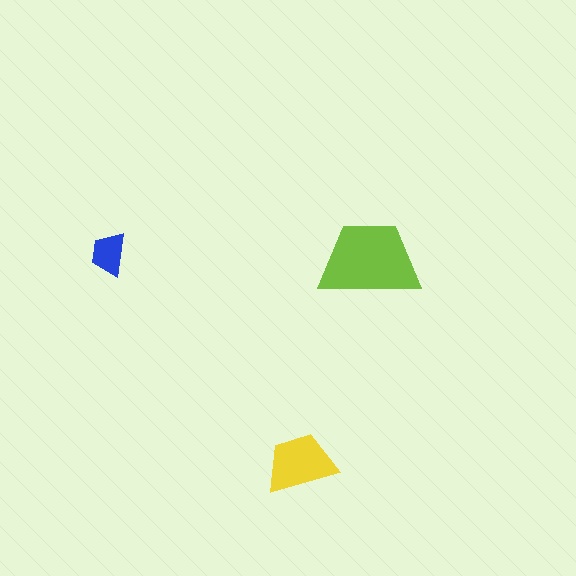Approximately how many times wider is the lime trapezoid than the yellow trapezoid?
About 1.5 times wider.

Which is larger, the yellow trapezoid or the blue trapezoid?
The yellow one.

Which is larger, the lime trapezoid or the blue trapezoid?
The lime one.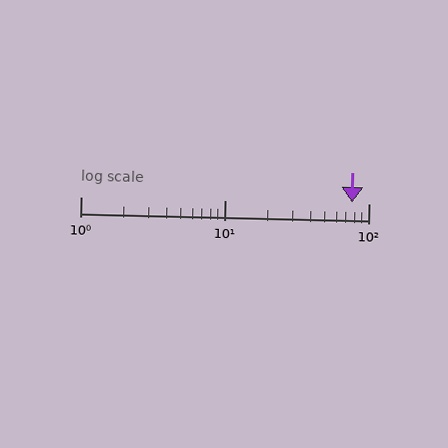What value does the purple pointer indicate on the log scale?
The pointer indicates approximately 77.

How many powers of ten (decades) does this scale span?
The scale spans 2 decades, from 1 to 100.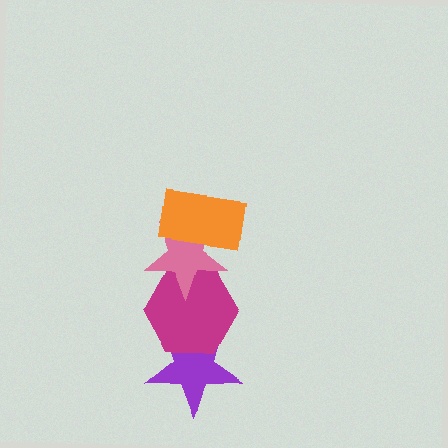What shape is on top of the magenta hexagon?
The pink star is on top of the magenta hexagon.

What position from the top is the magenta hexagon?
The magenta hexagon is 3rd from the top.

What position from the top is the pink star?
The pink star is 2nd from the top.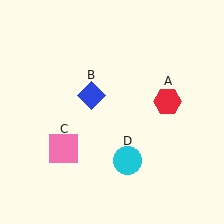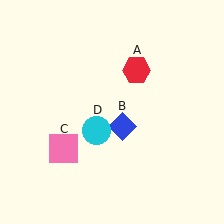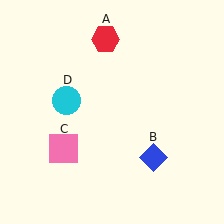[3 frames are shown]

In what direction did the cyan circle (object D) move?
The cyan circle (object D) moved up and to the left.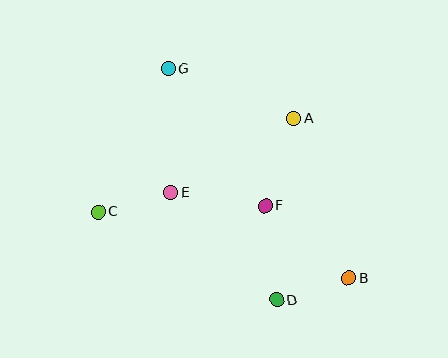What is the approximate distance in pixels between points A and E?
The distance between A and E is approximately 144 pixels.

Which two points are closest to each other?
Points C and E are closest to each other.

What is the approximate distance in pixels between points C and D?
The distance between C and D is approximately 199 pixels.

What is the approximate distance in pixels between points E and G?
The distance between E and G is approximately 124 pixels.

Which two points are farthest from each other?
Points B and G are farthest from each other.